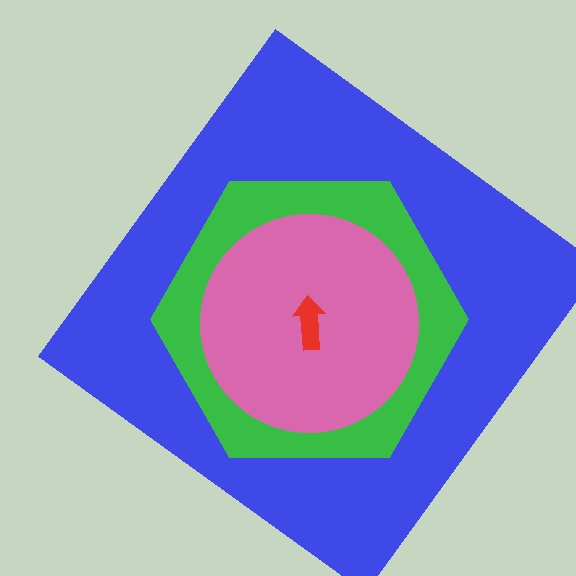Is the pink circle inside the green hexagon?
Yes.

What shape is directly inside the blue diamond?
The green hexagon.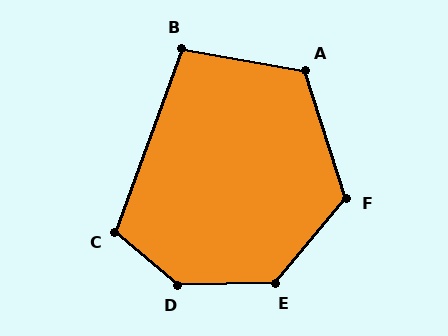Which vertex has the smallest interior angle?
B, at approximately 100 degrees.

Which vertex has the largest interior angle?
D, at approximately 138 degrees.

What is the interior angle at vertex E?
Approximately 131 degrees (obtuse).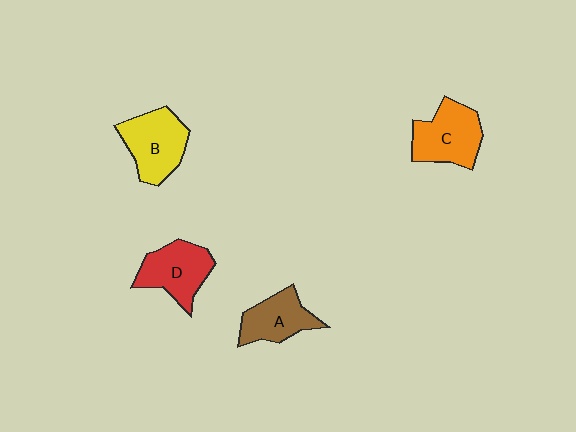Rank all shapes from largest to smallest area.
From largest to smallest: B (yellow), C (orange), D (red), A (brown).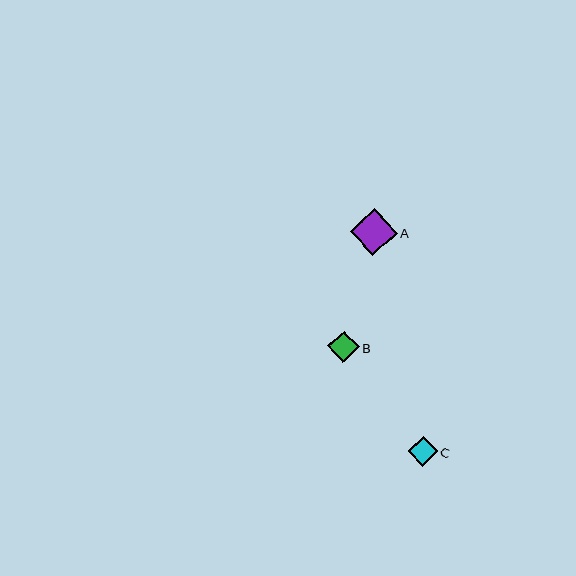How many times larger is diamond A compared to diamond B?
Diamond A is approximately 1.5 times the size of diamond B.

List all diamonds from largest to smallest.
From largest to smallest: A, B, C.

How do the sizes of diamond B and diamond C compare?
Diamond B and diamond C are approximately the same size.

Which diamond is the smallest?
Diamond C is the smallest with a size of approximately 30 pixels.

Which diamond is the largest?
Diamond A is the largest with a size of approximately 47 pixels.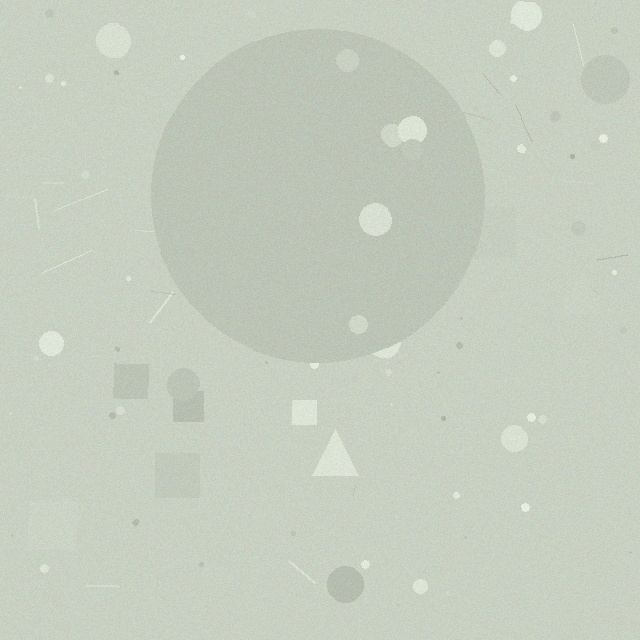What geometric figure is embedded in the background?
A circle is embedded in the background.